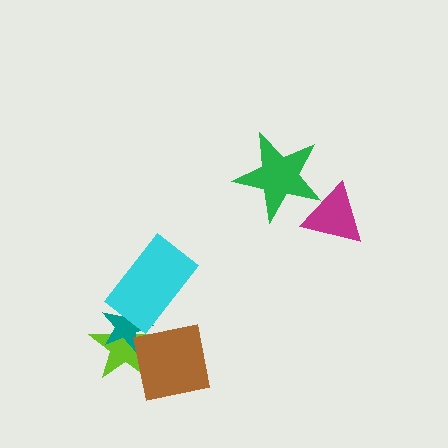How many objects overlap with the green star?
1 object overlaps with the green star.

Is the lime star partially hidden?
Yes, it is partially covered by another shape.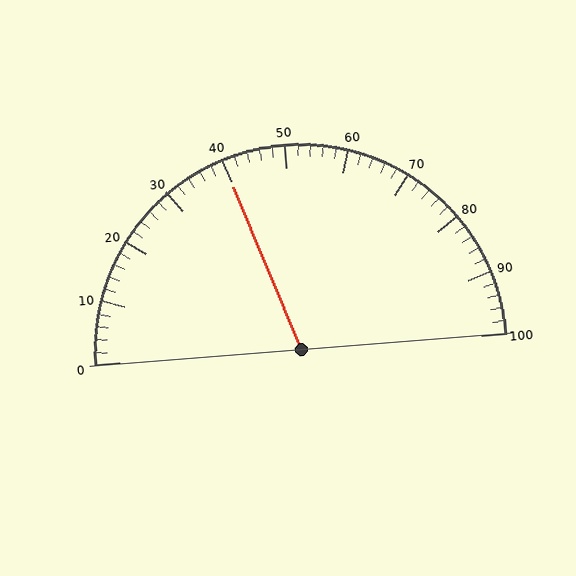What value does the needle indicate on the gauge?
The needle indicates approximately 40.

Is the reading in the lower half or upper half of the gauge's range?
The reading is in the lower half of the range (0 to 100).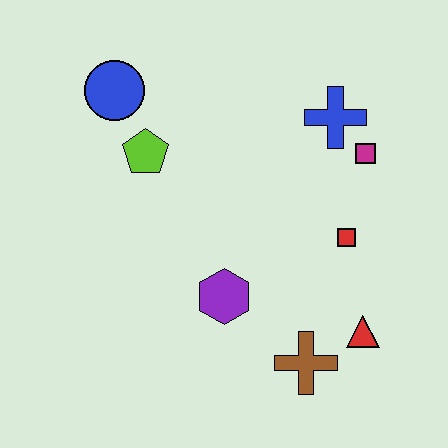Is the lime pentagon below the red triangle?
No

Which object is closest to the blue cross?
The magenta square is closest to the blue cross.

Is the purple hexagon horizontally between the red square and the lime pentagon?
Yes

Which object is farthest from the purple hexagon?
The blue circle is farthest from the purple hexagon.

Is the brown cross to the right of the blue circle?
Yes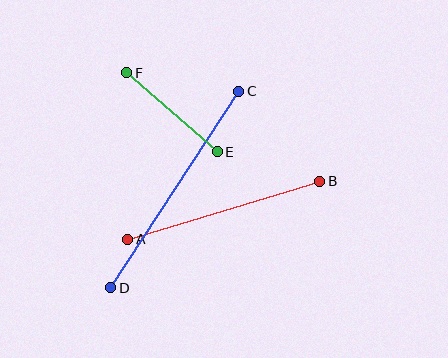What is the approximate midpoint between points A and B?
The midpoint is at approximately (224, 210) pixels.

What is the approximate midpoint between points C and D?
The midpoint is at approximately (175, 190) pixels.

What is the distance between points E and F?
The distance is approximately 120 pixels.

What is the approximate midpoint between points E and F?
The midpoint is at approximately (172, 112) pixels.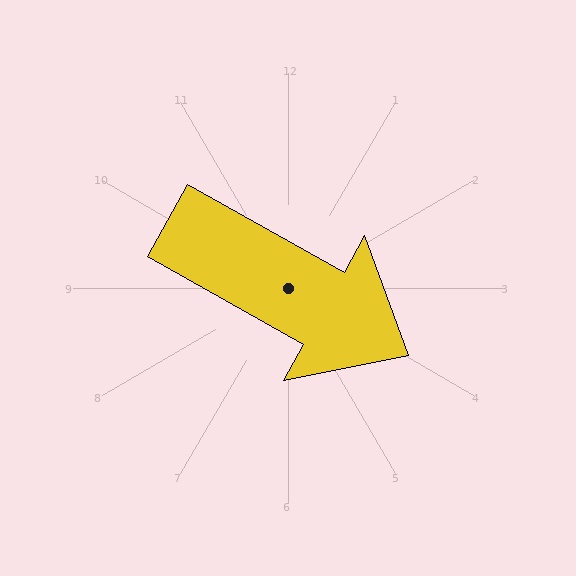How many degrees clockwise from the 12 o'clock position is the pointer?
Approximately 119 degrees.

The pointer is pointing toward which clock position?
Roughly 4 o'clock.